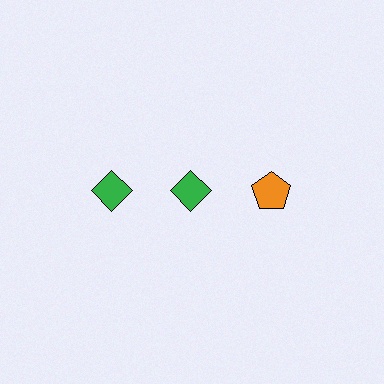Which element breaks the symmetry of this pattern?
The orange pentagon in the top row, center column breaks the symmetry. All other shapes are green diamonds.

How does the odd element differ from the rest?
It differs in both color (orange instead of green) and shape (pentagon instead of diamond).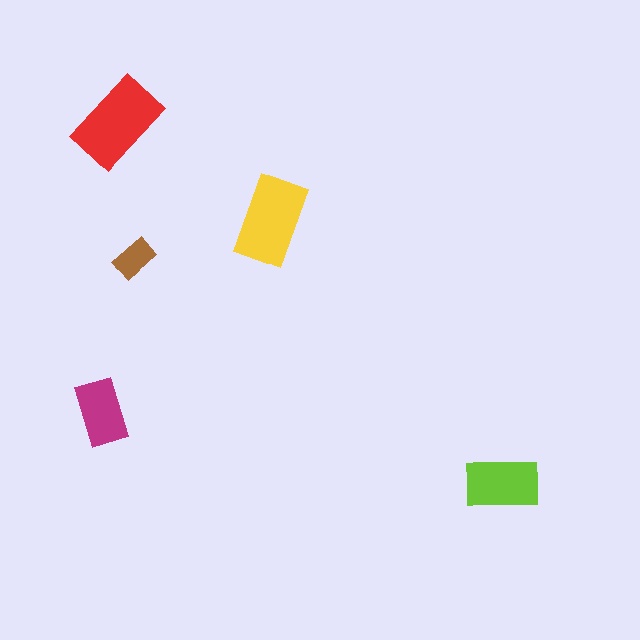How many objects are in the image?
There are 5 objects in the image.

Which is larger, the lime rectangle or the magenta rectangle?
The lime one.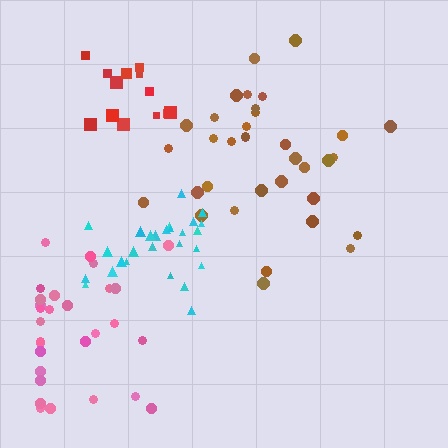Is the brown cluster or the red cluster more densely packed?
Red.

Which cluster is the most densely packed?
Red.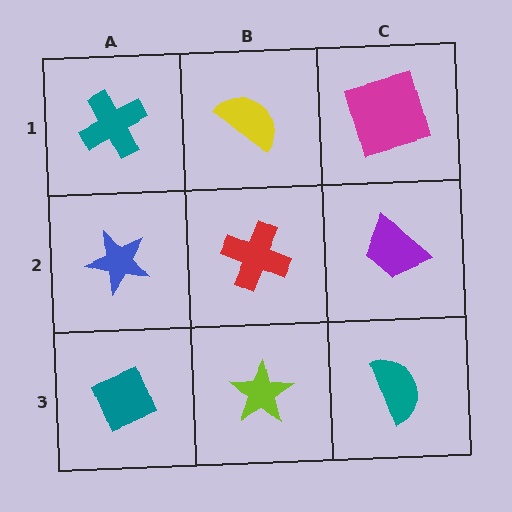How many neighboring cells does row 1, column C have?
2.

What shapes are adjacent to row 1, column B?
A red cross (row 2, column B), a teal cross (row 1, column A), a magenta square (row 1, column C).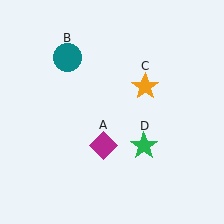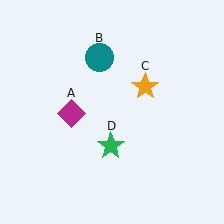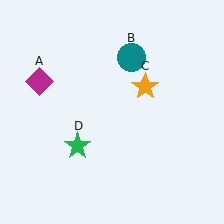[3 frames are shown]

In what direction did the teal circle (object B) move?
The teal circle (object B) moved right.